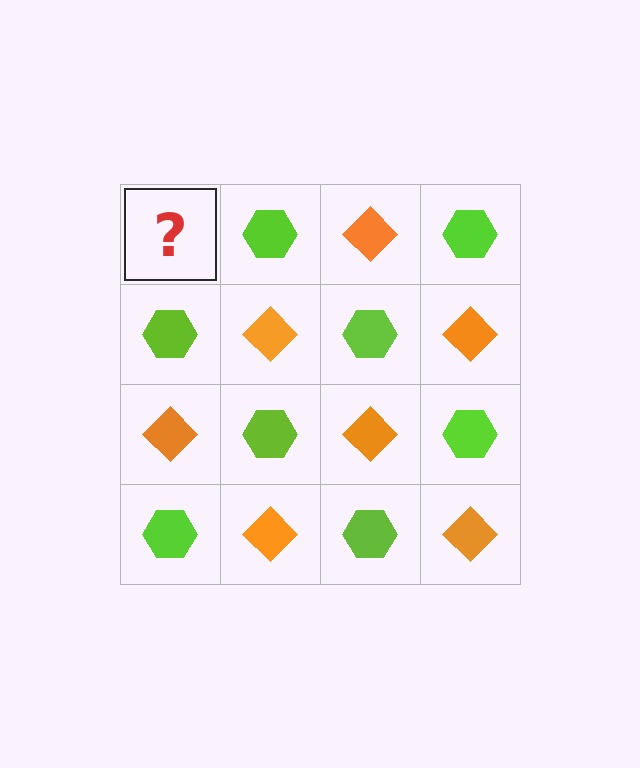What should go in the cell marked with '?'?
The missing cell should contain an orange diamond.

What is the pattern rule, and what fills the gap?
The rule is that it alternates orange diamond and lime hexagon in a checkerboard pattern. The gap should be filled with an orange diamond.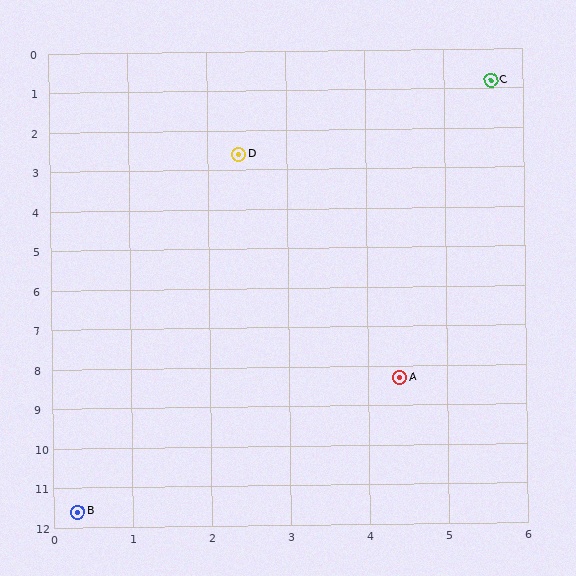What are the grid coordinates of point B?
Point B is at approximately (0.3, 11.6).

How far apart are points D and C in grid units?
Points D and C are about 3.7 grid units apart.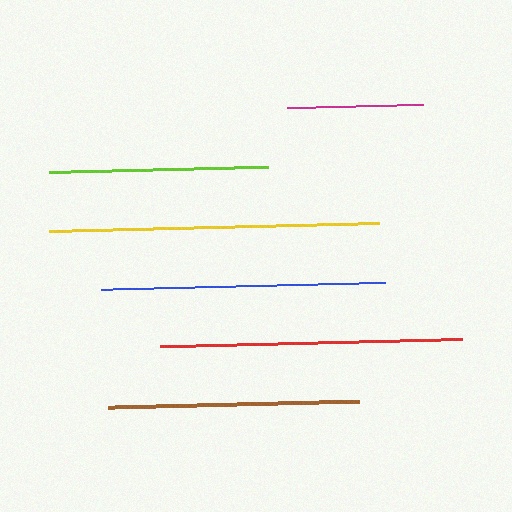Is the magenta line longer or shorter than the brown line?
The brown line is longer than the magenta line.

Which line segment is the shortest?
The magenta line is the shortest at approximately 136 pixels.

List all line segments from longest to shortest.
From longest to shortest: yellow, red, blue, brown, lime, magenta.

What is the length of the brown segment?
The brown segment is approximately 251 pixels long.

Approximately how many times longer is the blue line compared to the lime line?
The blue line is approximately 1.3 times the length of the lime line.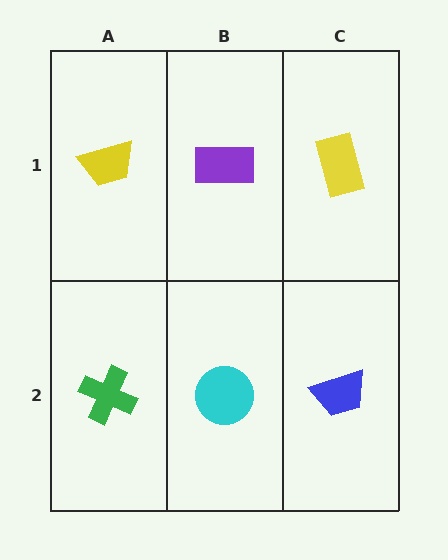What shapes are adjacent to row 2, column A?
A yellow trapezoid (row 1, column A), a cyan circle (row 2, column B).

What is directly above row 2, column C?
A yellow rectangle.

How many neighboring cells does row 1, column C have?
2.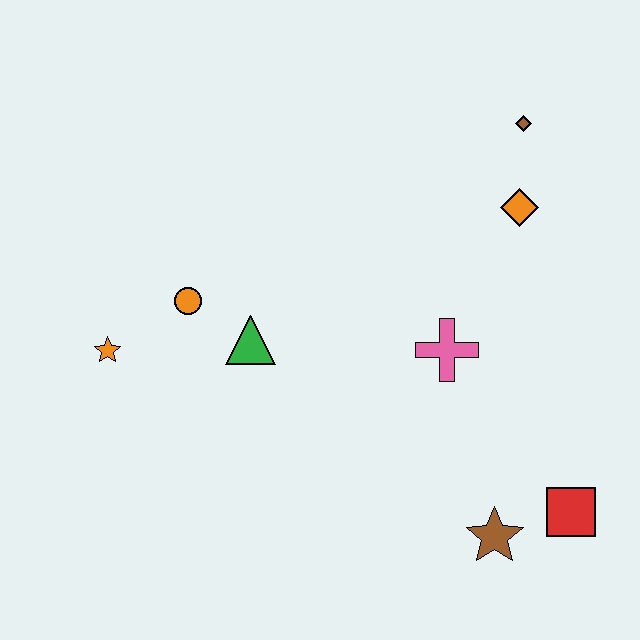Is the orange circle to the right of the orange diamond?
No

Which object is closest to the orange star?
The orange circle is closest to the orange star.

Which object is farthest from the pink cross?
The orange star is farthest from the pink cross.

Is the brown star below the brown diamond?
Yes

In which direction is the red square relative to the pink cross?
The red square is below the pink cross.